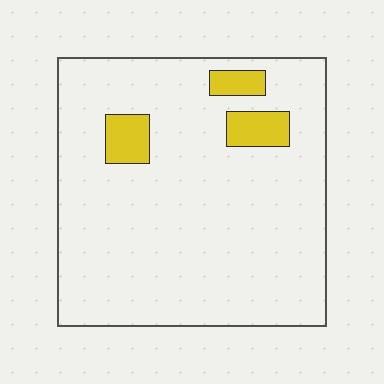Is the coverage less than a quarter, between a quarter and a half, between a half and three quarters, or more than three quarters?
Less than a quarter.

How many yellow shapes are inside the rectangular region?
3.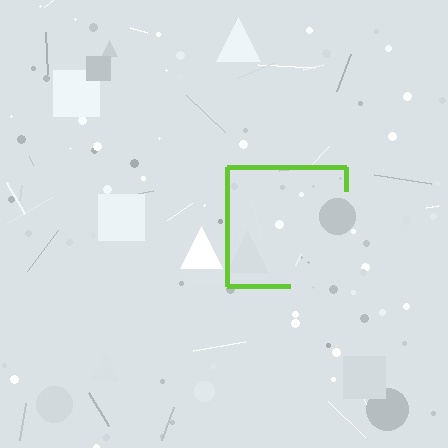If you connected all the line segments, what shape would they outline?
They would outline a square.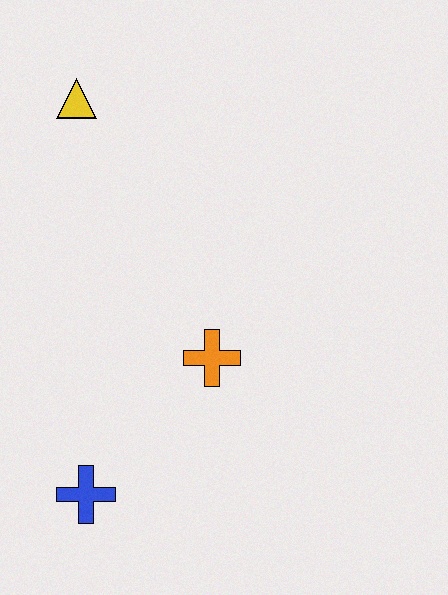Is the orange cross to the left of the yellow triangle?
No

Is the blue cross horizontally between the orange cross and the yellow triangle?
Yes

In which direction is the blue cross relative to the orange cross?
The blue cross is below the orange cross.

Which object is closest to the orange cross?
The blue cross is closest to the orange cross.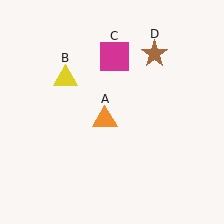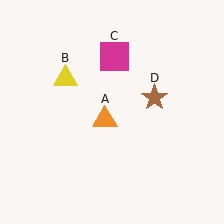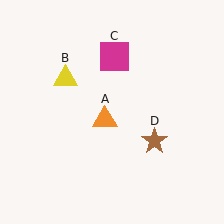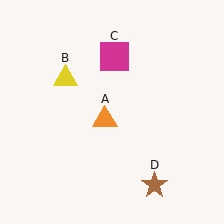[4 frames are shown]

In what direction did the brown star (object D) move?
The brown star (object D) moved down.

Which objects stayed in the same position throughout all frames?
Orange triangle (object A) and yellow triangle (object B) and magenta square (object C) remained stationary.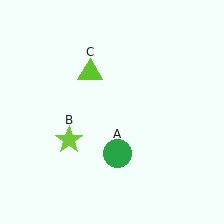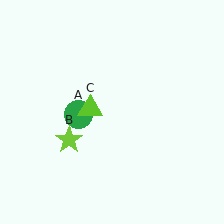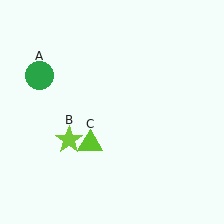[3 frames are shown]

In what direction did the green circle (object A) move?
The green circle (object A) moved up and to the left.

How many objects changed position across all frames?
2 objects changed position: green circle (object A), lime triangle (object C).